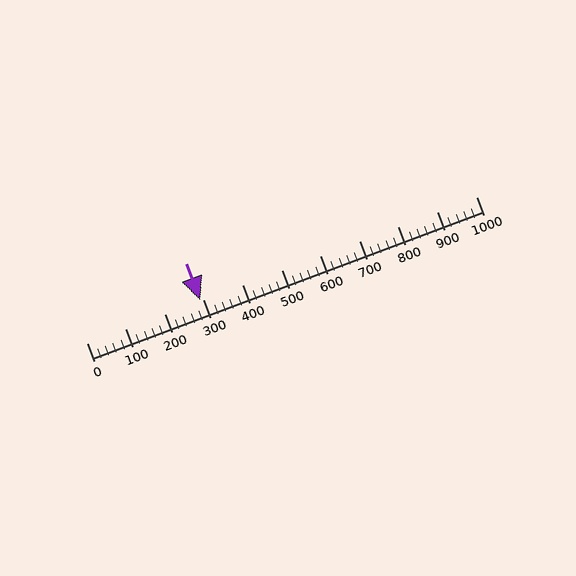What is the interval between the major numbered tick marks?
The major tick marks are spaced 100 units apart.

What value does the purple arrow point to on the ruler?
The purple arrow points to approximately 292.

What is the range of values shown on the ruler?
The ruler shows values from 0 to 1000.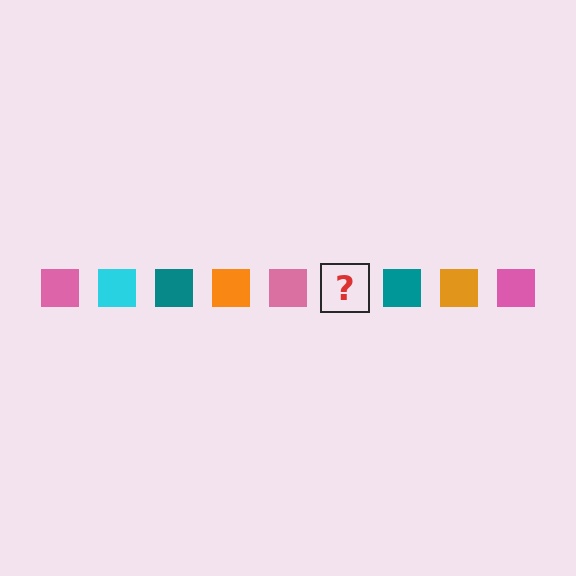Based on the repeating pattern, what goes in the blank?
The blank should be a cyan square.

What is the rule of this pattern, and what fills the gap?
The rule is that the pattern cycles through pink, cyan, teal, orange squares. The gap should be filled with a cyan square.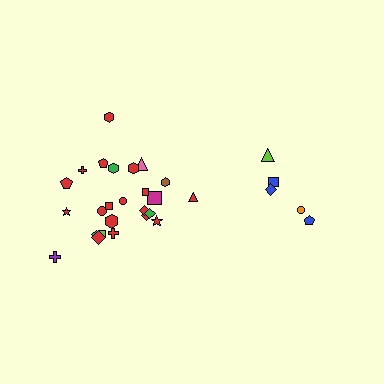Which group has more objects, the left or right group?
The left group.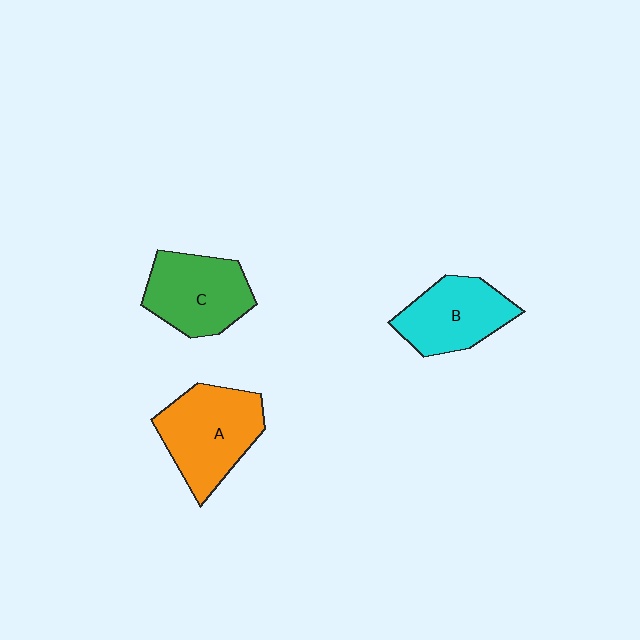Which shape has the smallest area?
Shape B (cyan).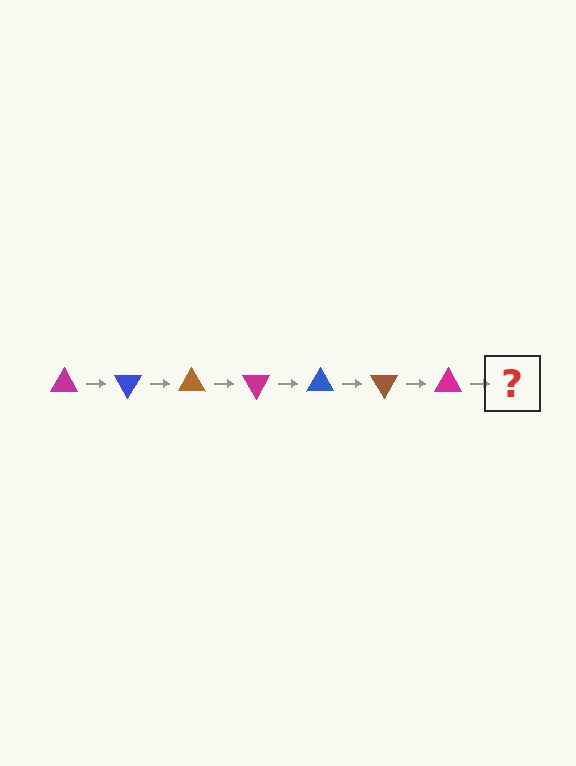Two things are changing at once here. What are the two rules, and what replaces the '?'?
The two rules are that it rotates 60 degrees each step and the color cycles through magenta, blue, and brown. The '?' should be a blue triangle, rotated 420 degrees from the start.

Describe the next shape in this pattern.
It should be a blue triangle, rotated 420 degrees from the start.